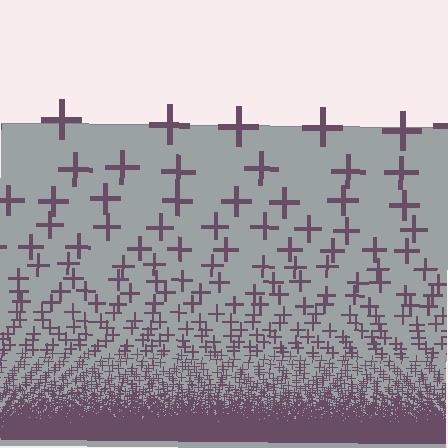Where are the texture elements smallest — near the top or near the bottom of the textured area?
Near the bottom.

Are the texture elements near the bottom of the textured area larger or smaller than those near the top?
Smaller. The gradient is inverted — elements near the bottom are smaller and denser.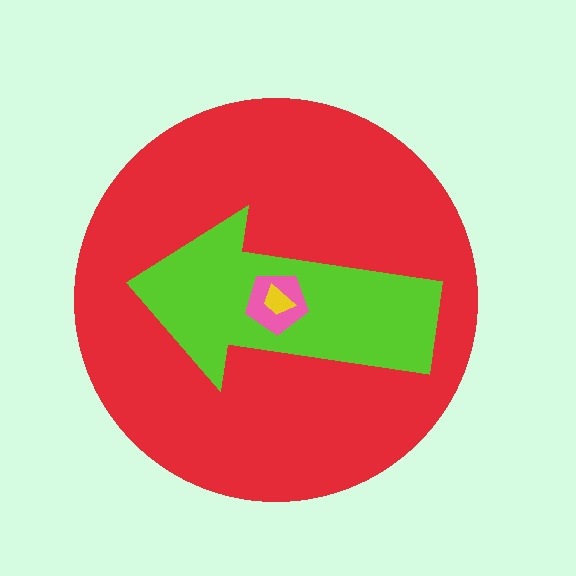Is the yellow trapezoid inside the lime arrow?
Yes.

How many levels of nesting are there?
4.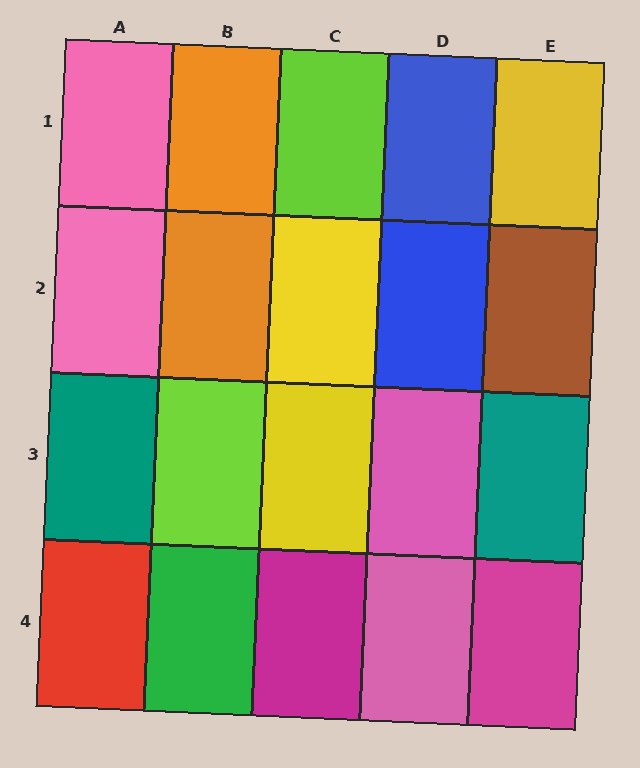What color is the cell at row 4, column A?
Red.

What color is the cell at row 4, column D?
Pink.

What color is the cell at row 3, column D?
Pink.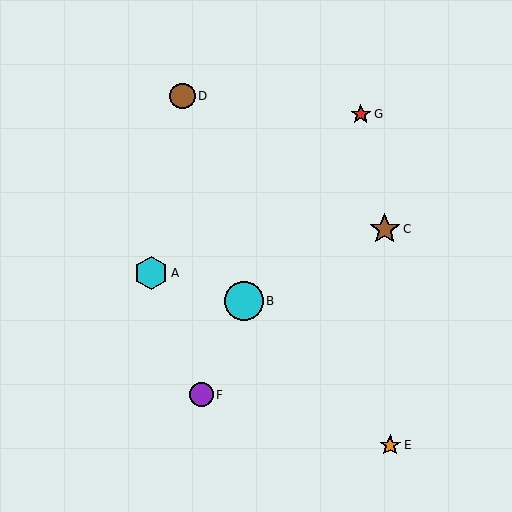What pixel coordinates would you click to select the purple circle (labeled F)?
Click at (201, 395) to select the purple circle F.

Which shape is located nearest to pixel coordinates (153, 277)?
The cyan hexagon (labeled A) at (151, 273) is nearest to that location.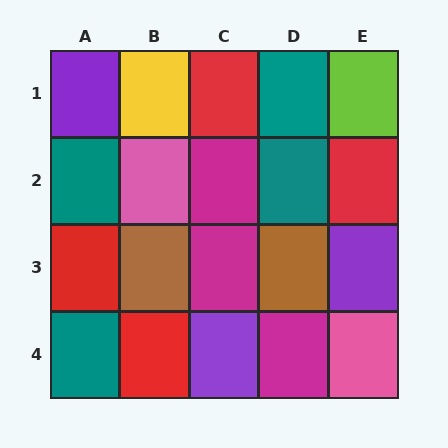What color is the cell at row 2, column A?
Teal.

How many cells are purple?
3 cells are purple.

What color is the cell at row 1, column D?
Teal.